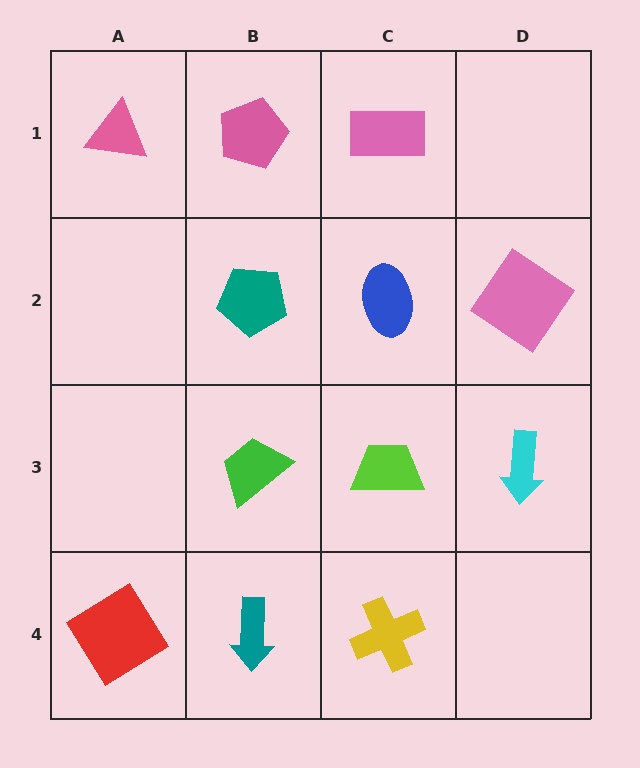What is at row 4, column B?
A teal arrow.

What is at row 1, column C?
A pink rectangle.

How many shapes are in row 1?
3 shapes.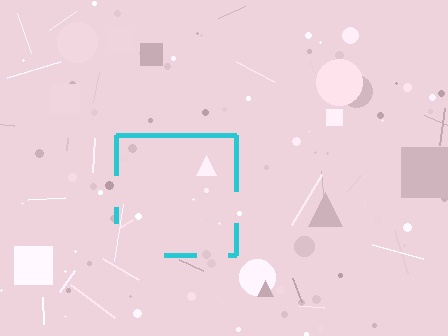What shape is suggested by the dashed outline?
The dashed outline suggests a square.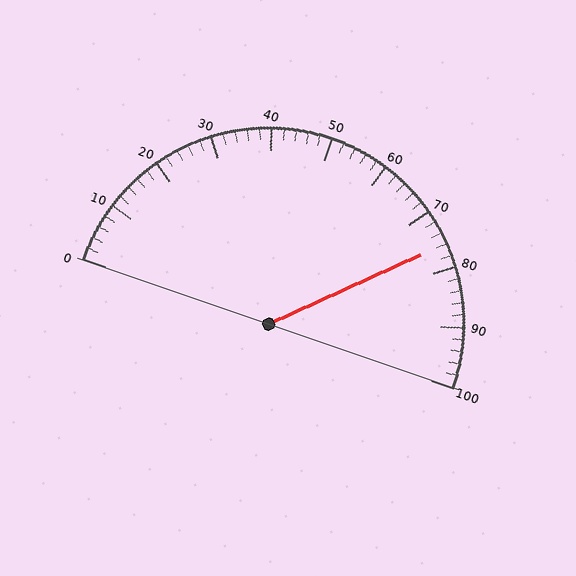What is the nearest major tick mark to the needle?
The nearest major tick mark is 80.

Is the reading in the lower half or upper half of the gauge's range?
The reading is in the upper half of the range (0 to 100).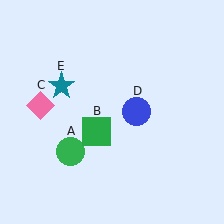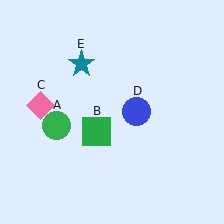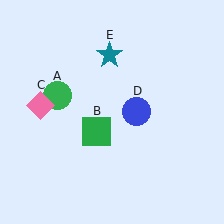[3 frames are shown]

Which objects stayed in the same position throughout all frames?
Green square (object B) and pink diamond (object C) and blue circle (object D) remained stationary.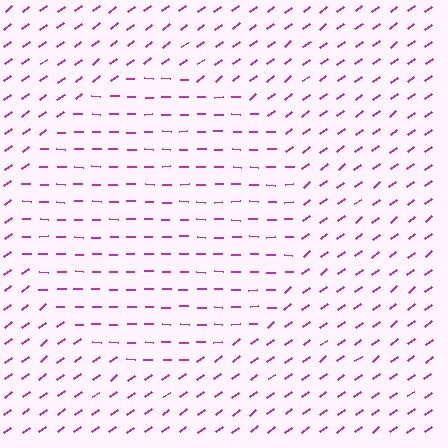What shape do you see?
I see a circle.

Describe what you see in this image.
The image is filled with small magenta line segments. A circle region in the image has lines oriented differently from the surrounding lines, creating a visible texture boundary.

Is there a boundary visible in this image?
Yes, there is a texture boundary formed by a change in line orientation.